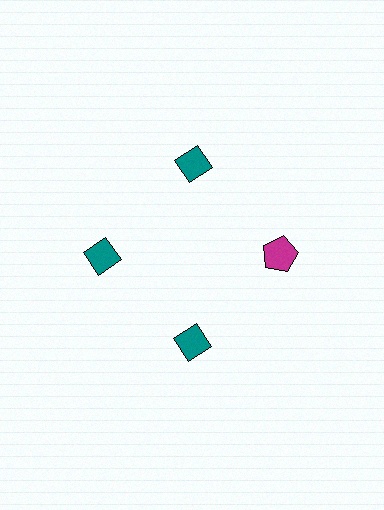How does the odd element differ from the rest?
It differs in both color (magenta instead of teal) and shape (pentagon instead of diamond).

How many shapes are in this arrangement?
There are 4 shapes arranged in a ring pattern.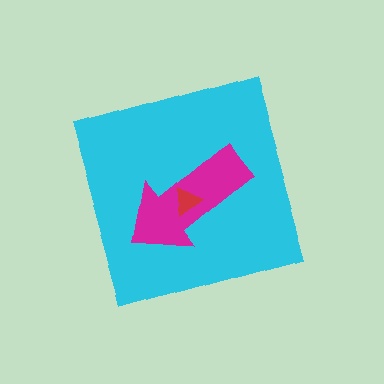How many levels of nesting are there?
3.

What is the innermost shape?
The red triangle.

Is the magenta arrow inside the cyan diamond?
Yes.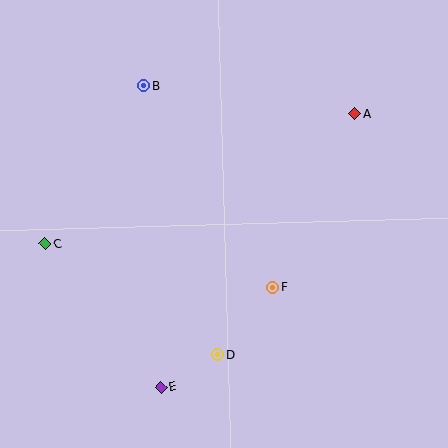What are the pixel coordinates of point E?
Point E is at (161, 387).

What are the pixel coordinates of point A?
Point A is at (355, 114).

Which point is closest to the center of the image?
Point F at (273, 287) is closest to the center.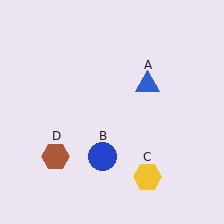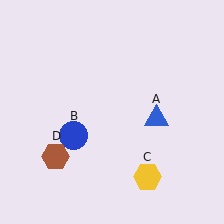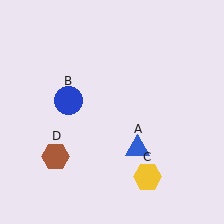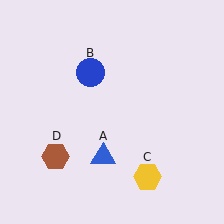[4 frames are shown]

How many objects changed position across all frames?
2 objects changed position: blue triangle (object A), blue circle (object B).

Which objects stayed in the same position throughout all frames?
Yellow hexagon (object C) and brown hexagon (object D) remained stationary.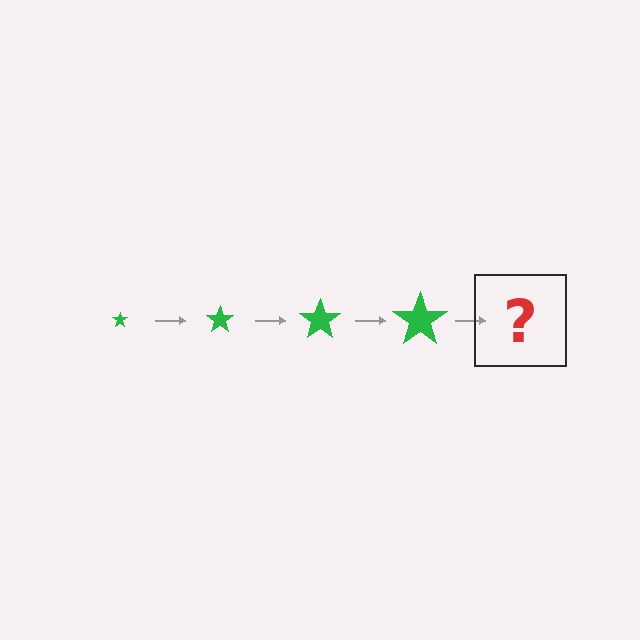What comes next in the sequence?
The next element should be a green star, larger than the previous one.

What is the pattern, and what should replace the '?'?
The pattern is that the star gets progressively larger each step. The '?' should be a green star, larger than the previous one.